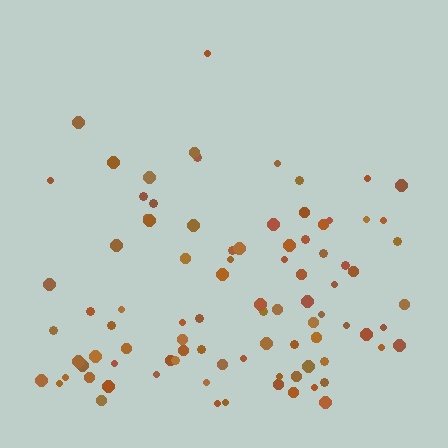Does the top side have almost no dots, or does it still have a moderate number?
Still a moderate number, just noticeably fewer than the bottom.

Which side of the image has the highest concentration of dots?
The bottom.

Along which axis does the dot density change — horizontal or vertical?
Vertical.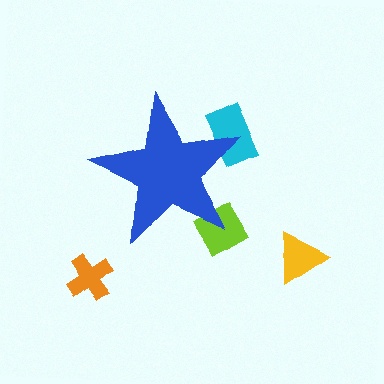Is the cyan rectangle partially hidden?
Yes, the cyan rectangle is partially hidden behind the blue star.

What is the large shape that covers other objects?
A blue star.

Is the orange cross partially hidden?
No, the orange cross is fully visible.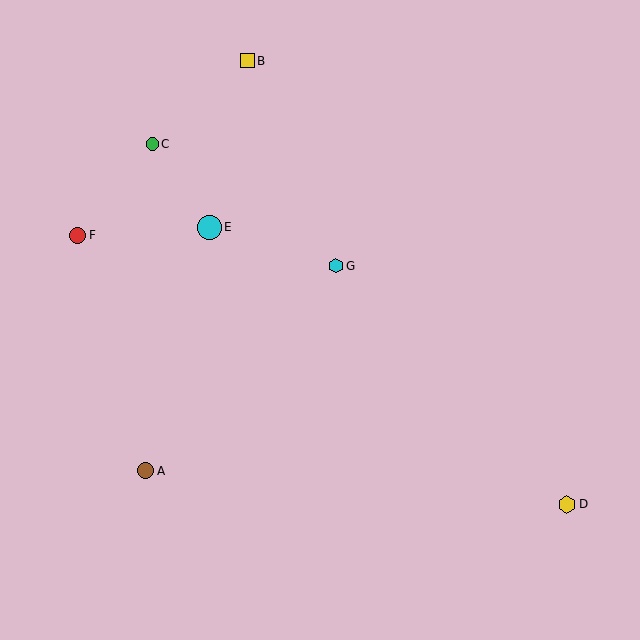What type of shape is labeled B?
Shape B is a yellow square.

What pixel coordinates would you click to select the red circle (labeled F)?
Click at (78, 235) to select the red circle F.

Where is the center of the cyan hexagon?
The center of the cyan hexagon is at (336, 266).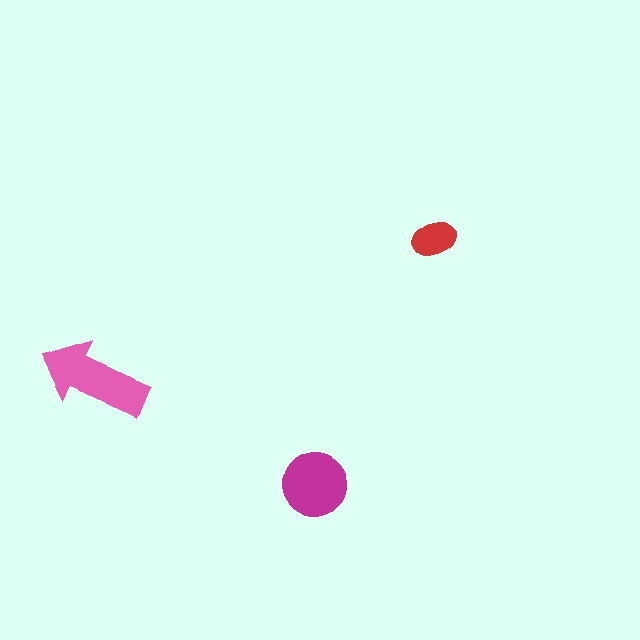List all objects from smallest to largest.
The red ellipse, the magenta circle, the pink arrow.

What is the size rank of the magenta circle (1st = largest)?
2nd.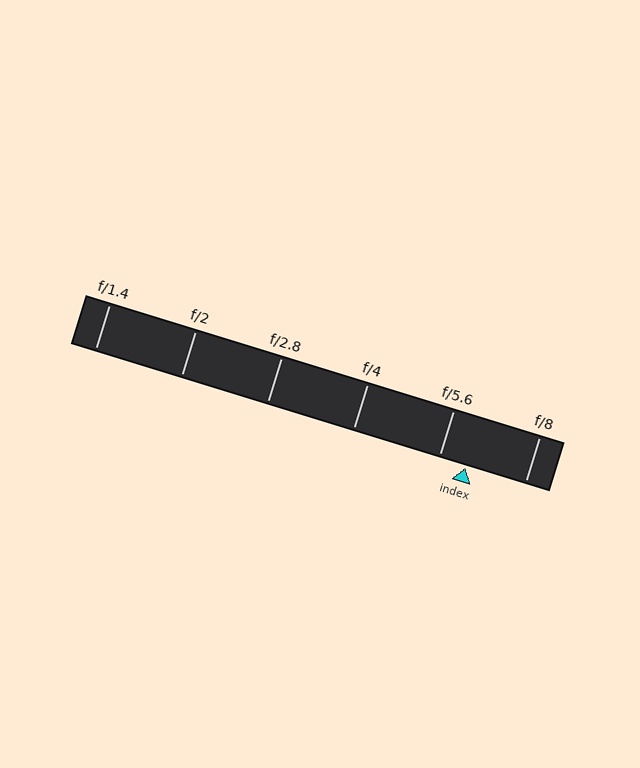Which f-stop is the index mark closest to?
The index mark is closest to f/5.6.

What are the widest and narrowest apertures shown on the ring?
The widest aperture shown is f/1.4 and the narrowest is f/8.